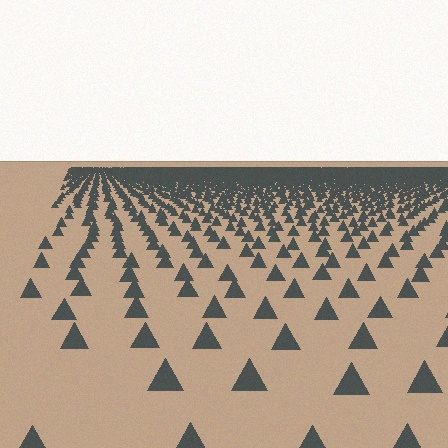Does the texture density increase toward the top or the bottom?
Density increases toward the top.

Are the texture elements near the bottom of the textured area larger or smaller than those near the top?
Larger. Near the bottom, elements are closer to the viewer and appear at a bigger on-screen size.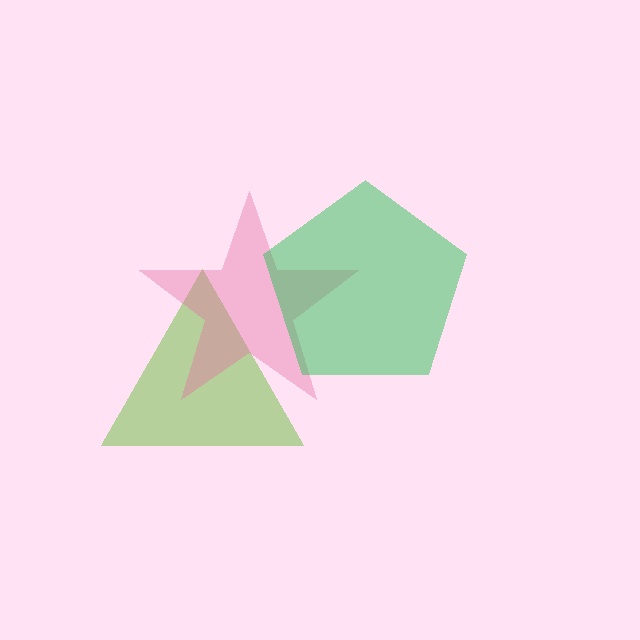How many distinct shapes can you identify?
There are 3 distinct shapes: a lime triangle, a pink star, a green pentagon.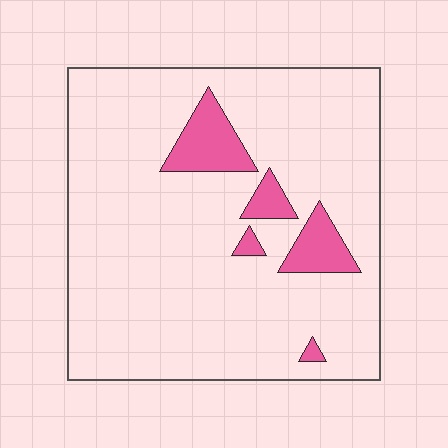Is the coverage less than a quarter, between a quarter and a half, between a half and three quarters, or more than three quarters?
Less than a quarter.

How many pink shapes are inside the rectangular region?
5.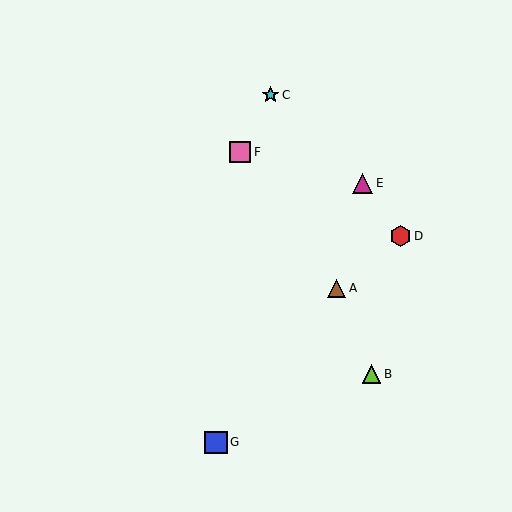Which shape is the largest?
The blue square (labeled G) is the largest.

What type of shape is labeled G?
Shape G is a blue square.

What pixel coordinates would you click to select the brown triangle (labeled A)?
Click at (337, 288) to select the brown triangle A.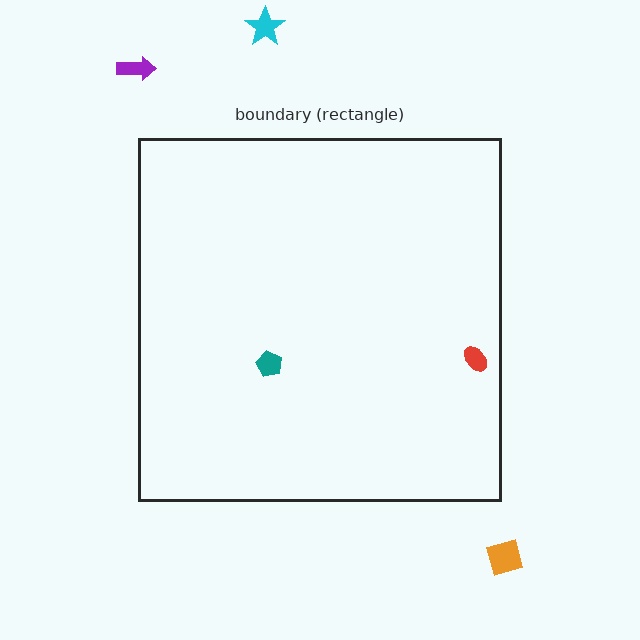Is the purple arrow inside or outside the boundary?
Outside.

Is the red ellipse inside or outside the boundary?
Inside.